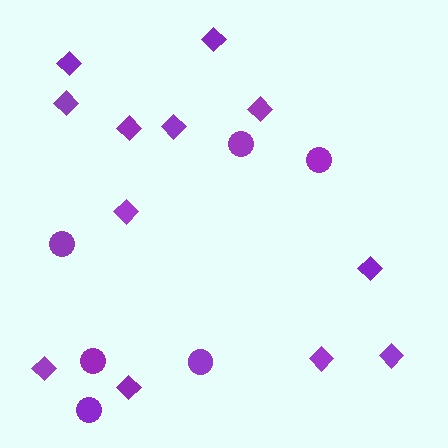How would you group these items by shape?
There are 2 groups: one group of circles (6) and one group of diamonds (12).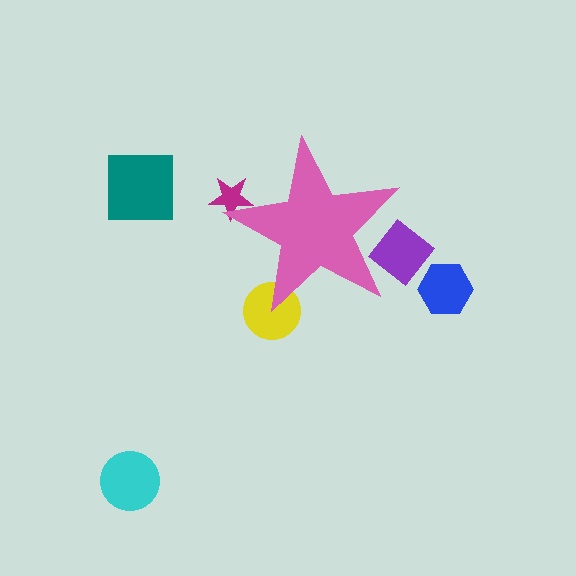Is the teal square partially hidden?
No, the teal square is fully visible.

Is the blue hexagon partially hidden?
No, the blue hexagon is fully visible.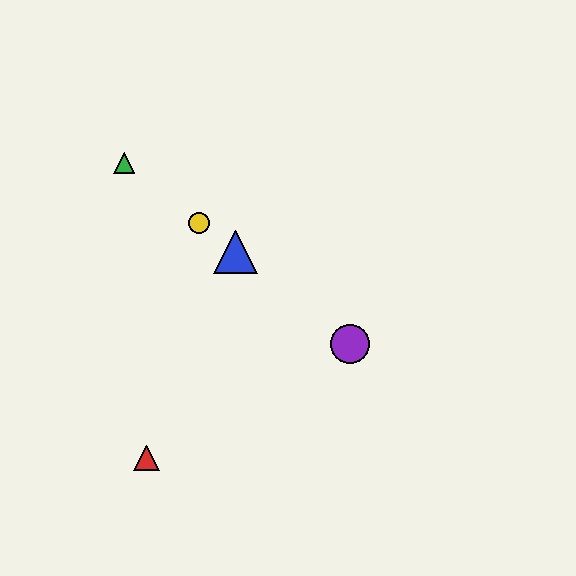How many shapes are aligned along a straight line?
4 shapes (the blue triangle, the green triangle, the yellow circle, the purple circle) are aligned along a straight line.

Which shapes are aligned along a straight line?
The blue triangle, the green triangle, the yellow circle, the purple circle are aligned along a straight line.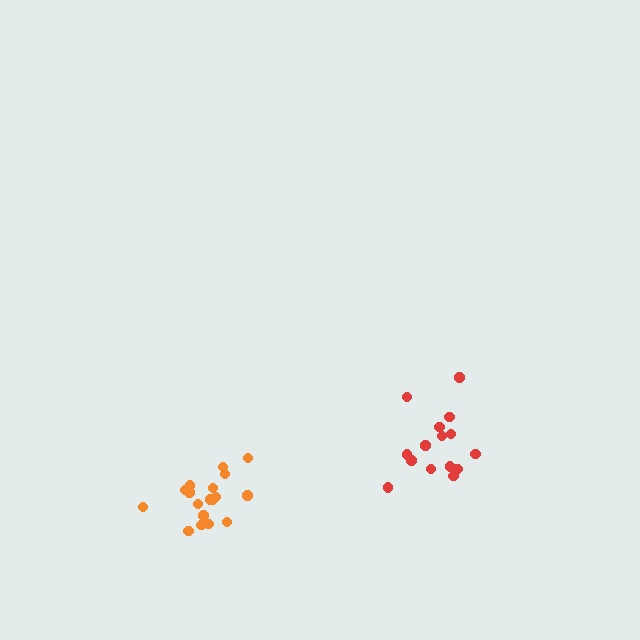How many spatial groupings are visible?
There are 2 spatial groupings.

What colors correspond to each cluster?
The clusters are colored: orange, red.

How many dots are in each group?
Group 1: 18 dots, Group 2: 15 dots (33 total).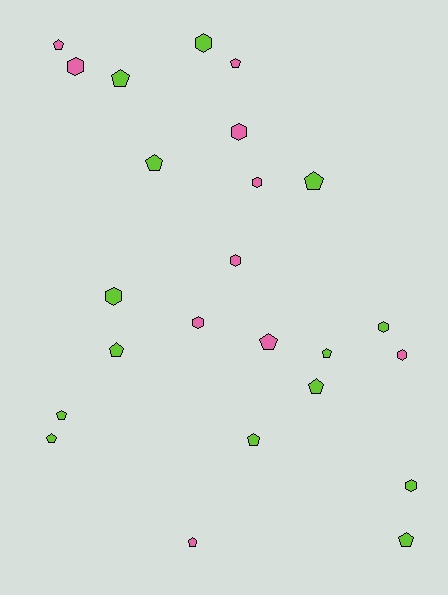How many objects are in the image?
There are 24 objects.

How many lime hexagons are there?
There are 4 lime hexagons.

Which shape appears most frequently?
Pentagon, with 14 objects.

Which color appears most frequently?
Lime, with 14 objects.